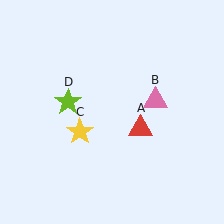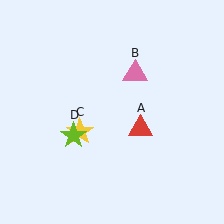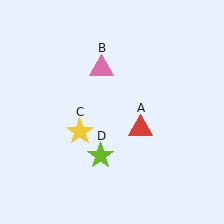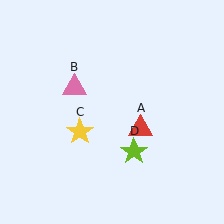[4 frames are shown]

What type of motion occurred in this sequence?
The pink triangle (object B), lime star (object D) rotated counterclockwise around the center of the scene.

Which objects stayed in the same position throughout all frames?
Red triangle (object A) and yellow star (object C) remained stationary.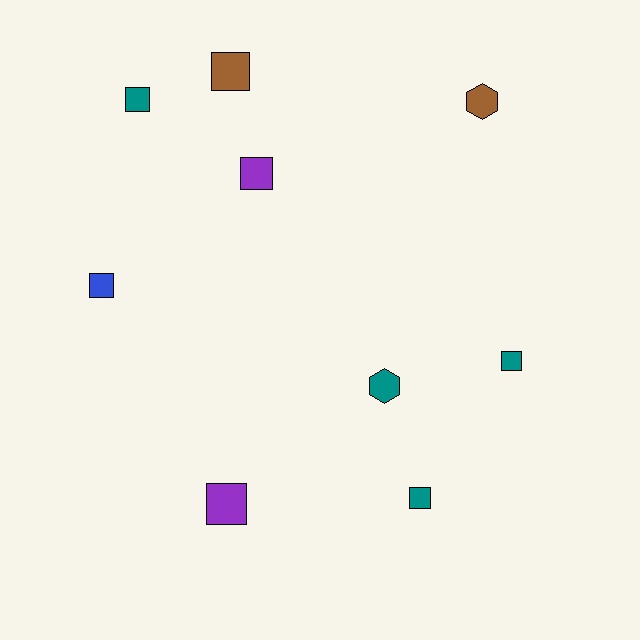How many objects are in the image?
There are 9 objects.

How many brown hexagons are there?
There is 1 brown hexagon.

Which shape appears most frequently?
Square, with 7 objects.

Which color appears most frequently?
Teal, with 4 objects.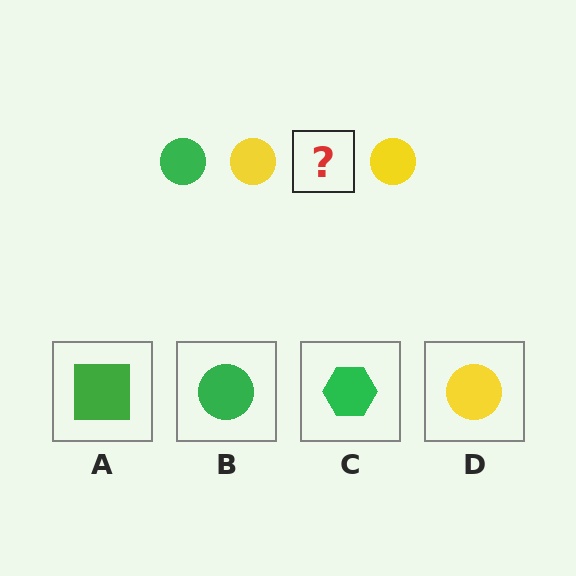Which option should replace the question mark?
Option B.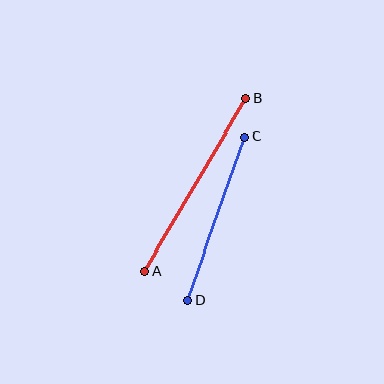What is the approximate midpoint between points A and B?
The midpoint is at approximately (195, 185) pixels.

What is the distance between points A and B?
The distance is approximately 201 pixels.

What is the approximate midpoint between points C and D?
The midpoint is at approximately (216, 219) pixels.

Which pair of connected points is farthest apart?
Points A and B are farthest apart.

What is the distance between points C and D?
The distance is approximately 173 pixels.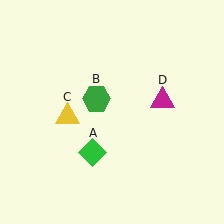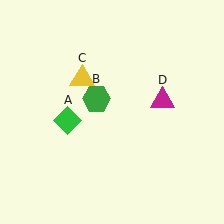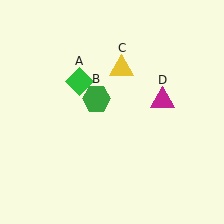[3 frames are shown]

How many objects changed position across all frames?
2 objects changed position: green diamond (object A), yellow triangle (object C).